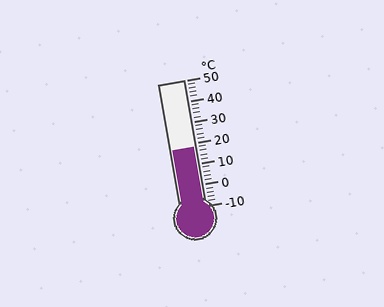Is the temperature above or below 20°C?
The temperature is below 20°C.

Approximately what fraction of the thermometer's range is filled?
The thermometer is filled to approximately 45% of its range.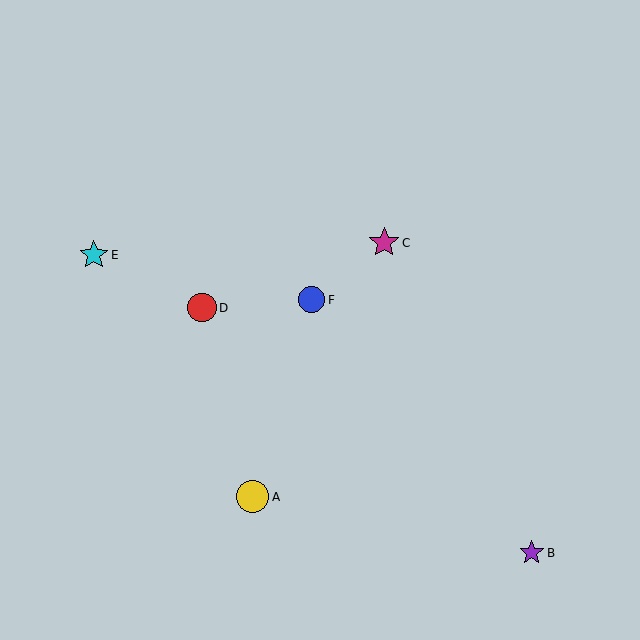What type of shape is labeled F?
Shape F is a blue circle.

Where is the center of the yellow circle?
The center of the yellow circle is at (252, 497).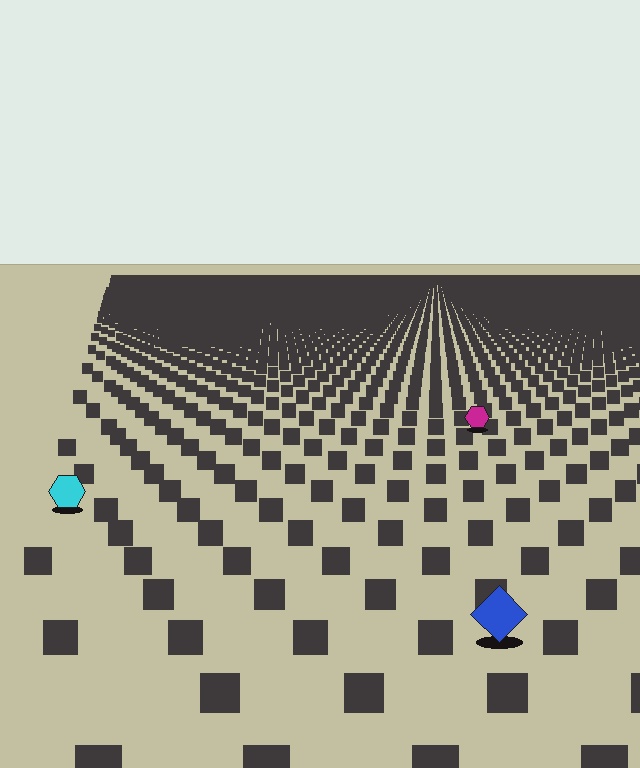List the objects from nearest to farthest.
From nearest to farthest: the blue diamond, the cyan hexagon, the magenta hexagon.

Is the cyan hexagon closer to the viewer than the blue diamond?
No. The blue diamond is closer — you can tell from the texture gradient: the ground texture is coarser near it.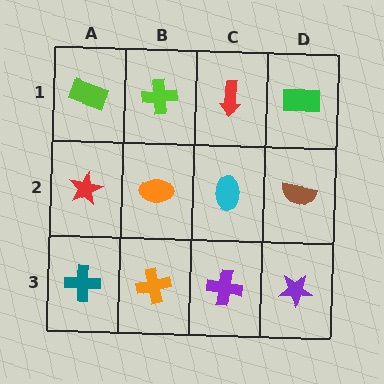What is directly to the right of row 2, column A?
An orange ellipse.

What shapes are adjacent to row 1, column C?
A cyan ellipse (row 2, column C), a lime cross (row 1, column B), a green rectangle (row 1, column D).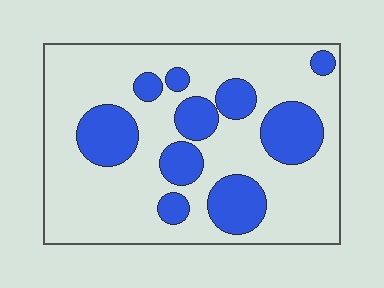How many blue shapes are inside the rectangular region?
10.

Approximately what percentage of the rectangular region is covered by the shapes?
Approximately 25%.